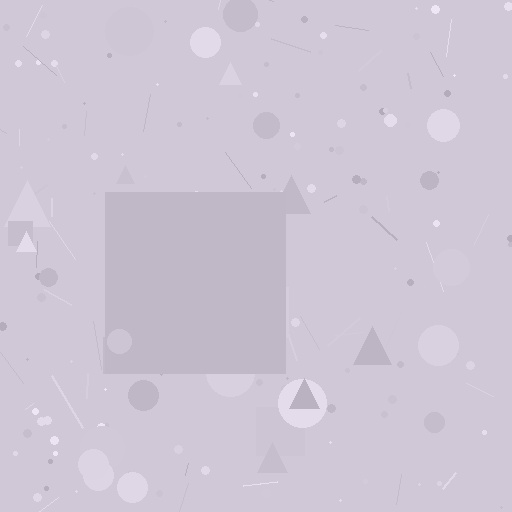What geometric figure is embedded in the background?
A square is embedded in the background.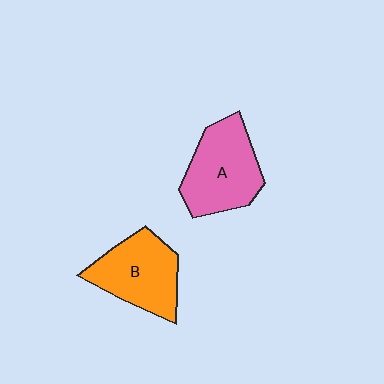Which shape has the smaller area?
Shape B (orange).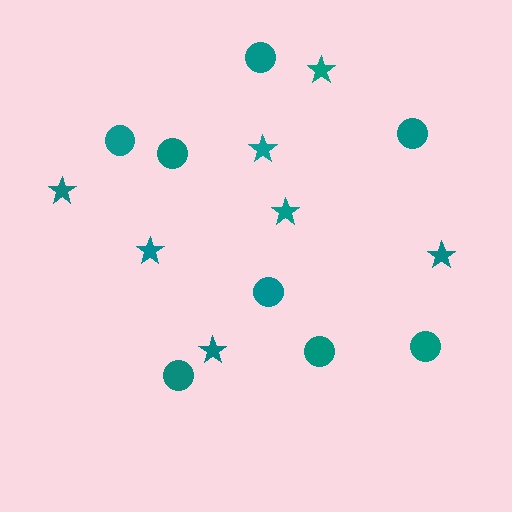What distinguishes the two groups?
There are 2 groups: one group of circles (8) and one group of stars (7).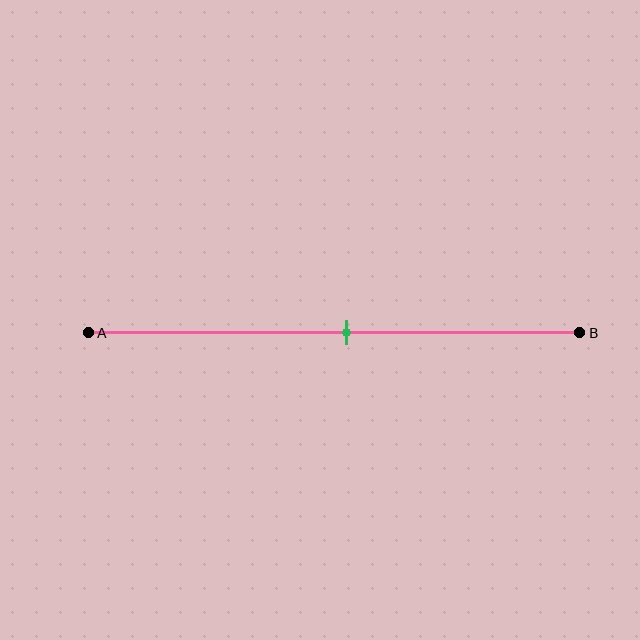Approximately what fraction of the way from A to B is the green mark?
The green mark is approximately 55% of the way from A to B.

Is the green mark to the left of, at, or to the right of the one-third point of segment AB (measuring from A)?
The green mark is to the right of the one-third point of segment AB.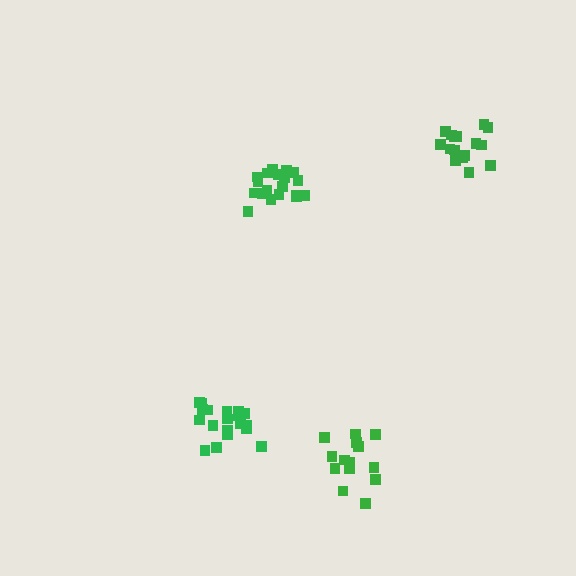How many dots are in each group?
Group 1: 16 dots, Group 2: 20 dots, Group 3: 14 dots, Group 4: 19 dots (69 total).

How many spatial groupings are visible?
There are 4 spatial groupings.